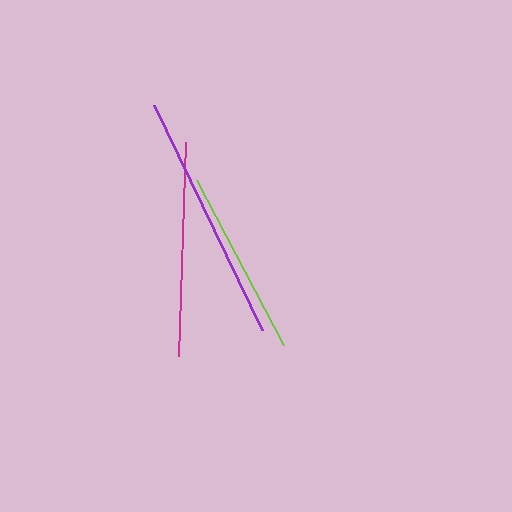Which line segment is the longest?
The purple line is the longest at approximately 249 pixels.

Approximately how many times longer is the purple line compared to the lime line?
The purple line is approximately 1.3 times the length of the lime line.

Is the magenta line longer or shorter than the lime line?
The magenta line is longer than the lime line.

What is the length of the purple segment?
The purple segment is approximately 249 pixels long.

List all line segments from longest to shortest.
From longest to shortest: purple, magenta, lime.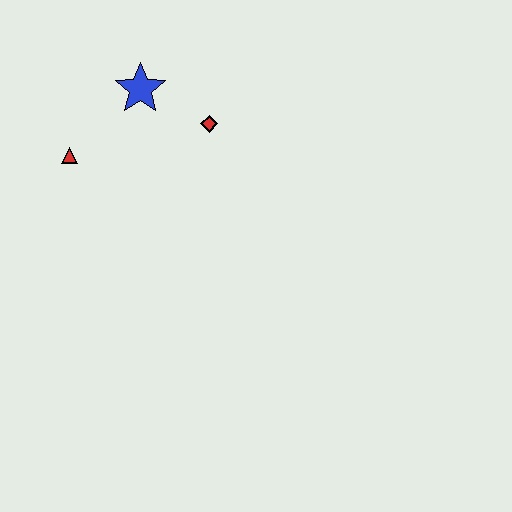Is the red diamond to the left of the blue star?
No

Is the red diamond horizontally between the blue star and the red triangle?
No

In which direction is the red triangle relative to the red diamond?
The red triangle is to the left of the red diamond.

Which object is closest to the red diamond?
The blue star is closest to the red diamond.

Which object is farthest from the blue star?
The red triangle is farthest from the blue star.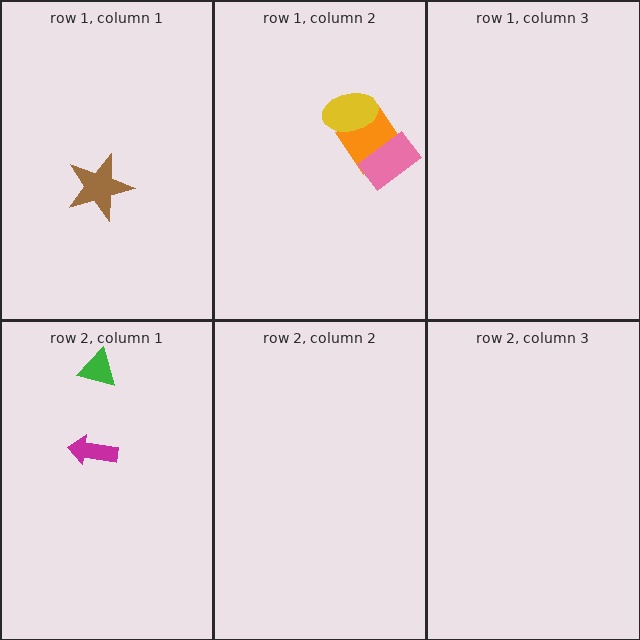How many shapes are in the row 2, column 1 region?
2.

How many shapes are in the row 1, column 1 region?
1.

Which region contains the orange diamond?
The row 1, column 2 region.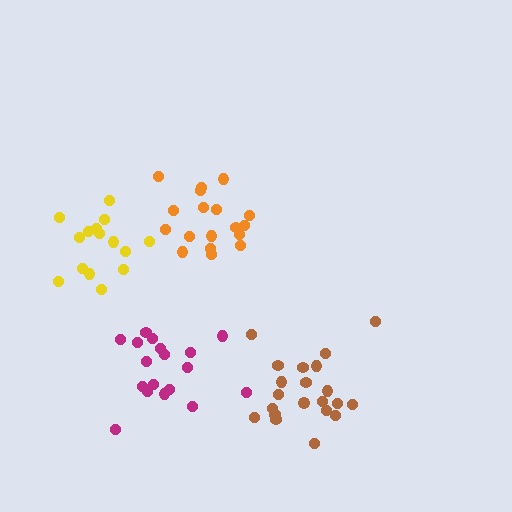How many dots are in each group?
Group 1: 21 dots, Group 2: 18 dots, Group 3: 18 dots, Group 4: 15 dots (72 total).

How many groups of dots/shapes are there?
There are 4 groups.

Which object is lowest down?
The brown cluster is bottommost.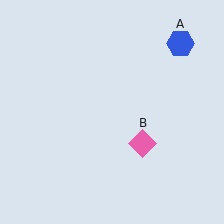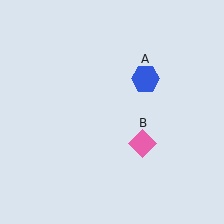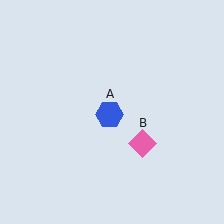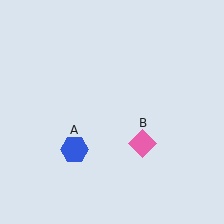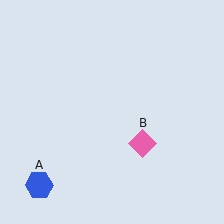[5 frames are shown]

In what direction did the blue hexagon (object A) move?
The blue hexagon (object A) moved down and to the left.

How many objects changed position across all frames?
1 object changed position: blue hexagon (object A).